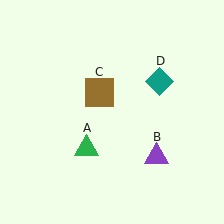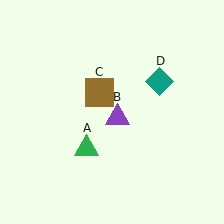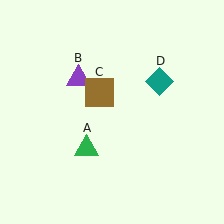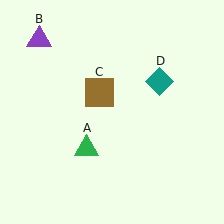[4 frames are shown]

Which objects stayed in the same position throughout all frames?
Green triangle (object A) and brown square (object C) and teal diamond (object D) remained stationary.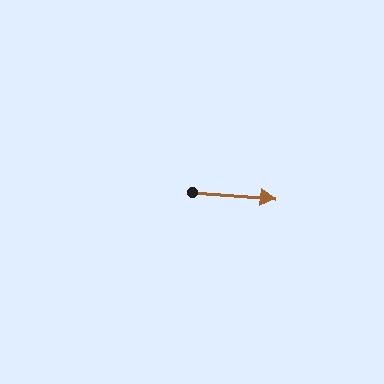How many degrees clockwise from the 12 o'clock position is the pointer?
Approximately 94 degrees.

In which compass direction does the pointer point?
East.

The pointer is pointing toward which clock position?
Roughly 3 o'clock.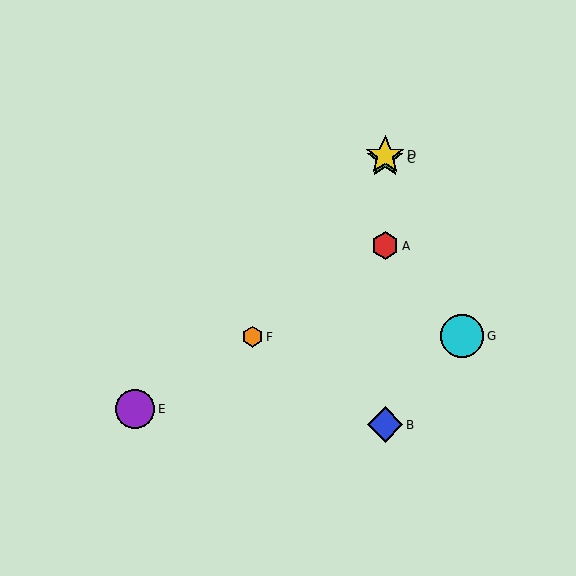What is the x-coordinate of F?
Object F is at x≈253.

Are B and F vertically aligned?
No, B is at x≈385 and F is at x≈253.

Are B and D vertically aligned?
Yes, both are at x≈385.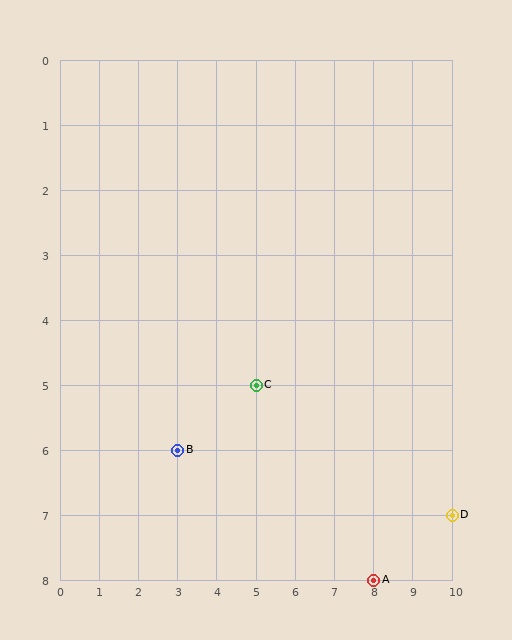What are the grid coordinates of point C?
Point C is at grid coordinates (5, 5).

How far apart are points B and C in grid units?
Points B and C are 2 columns and 1 row apart (about 2.2 grid units diagonally).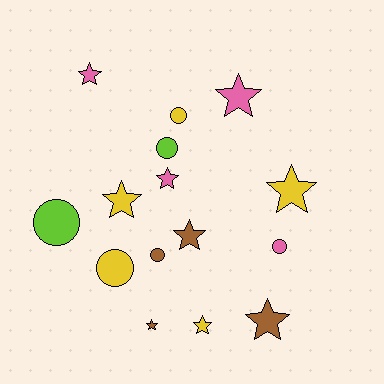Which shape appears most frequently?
Star, with 9 objects.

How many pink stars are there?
There are 3 pink stars.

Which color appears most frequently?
Yellow, with 5 objects.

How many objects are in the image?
There are 15 objects.